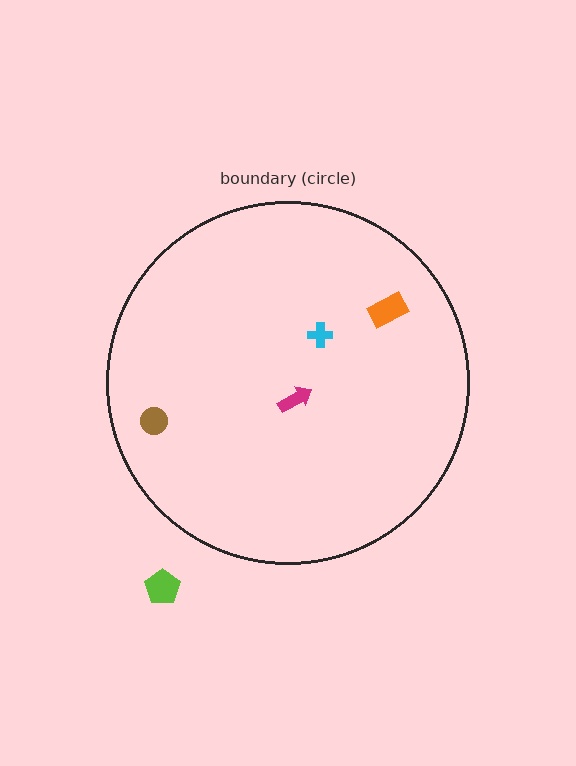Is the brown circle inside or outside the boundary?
Inside.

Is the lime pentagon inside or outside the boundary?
Outside.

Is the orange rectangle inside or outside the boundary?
Inside.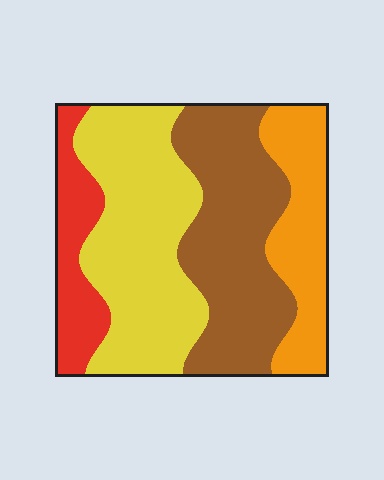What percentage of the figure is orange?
Orange covers 19% of the figure.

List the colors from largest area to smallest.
From largest to smallest: yellow, brown, orange, red.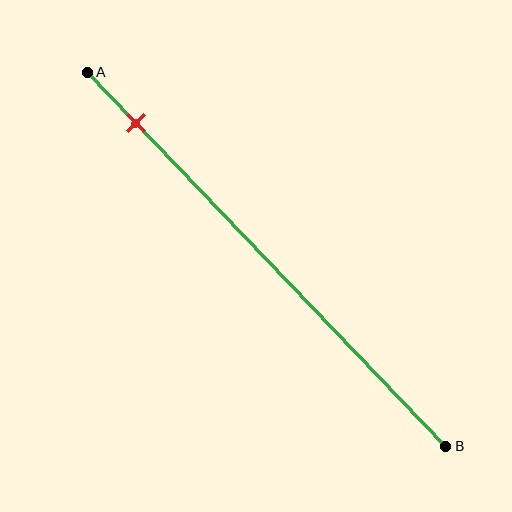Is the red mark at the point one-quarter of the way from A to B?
No, the mark is at about 15% from A, not at the 25% one-quarter point.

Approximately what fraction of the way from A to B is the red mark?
The red mark is approximately 15% of the way from A to B.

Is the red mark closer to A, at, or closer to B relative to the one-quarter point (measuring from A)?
The red mark is closer to point A than the one-quarter point of segment AB.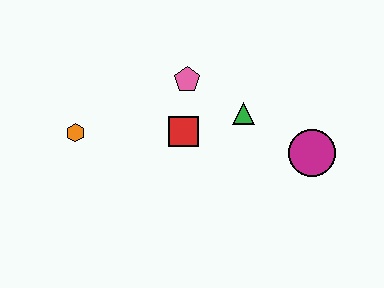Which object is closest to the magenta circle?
The green triangle is closest to the magenta circle.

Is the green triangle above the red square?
Yes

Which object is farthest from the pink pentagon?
The magenta circle is farthest from the pink pentagon.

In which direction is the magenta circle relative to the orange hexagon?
The magenta circle is to the right of the orange hexagon.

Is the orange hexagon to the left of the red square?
Yes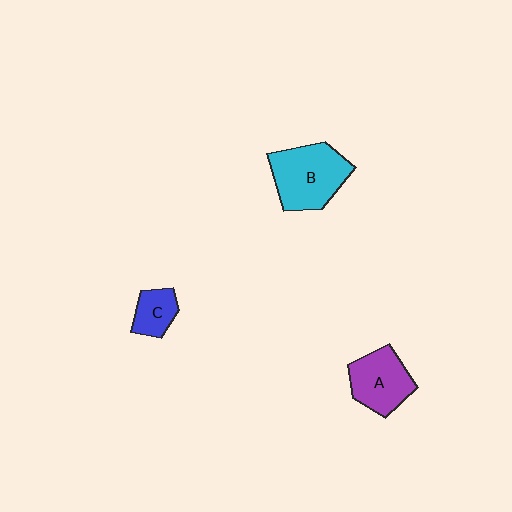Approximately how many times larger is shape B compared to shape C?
Approximately 2.4 times.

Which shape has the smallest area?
Shape C (blue).